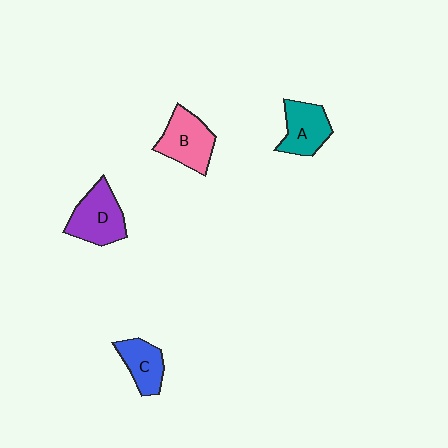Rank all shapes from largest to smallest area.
From largest to smallest: D (purple), B (pink), A (teal), C (blue).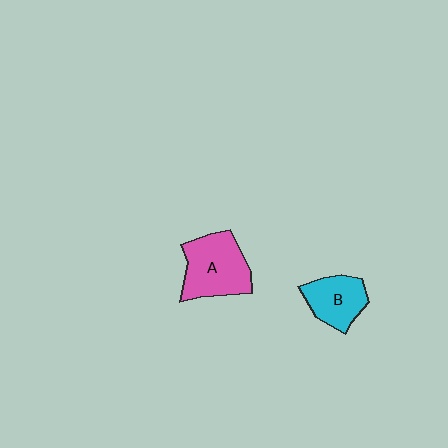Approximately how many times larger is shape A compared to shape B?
Approximately 1.4 times.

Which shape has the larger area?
Shape A (pink).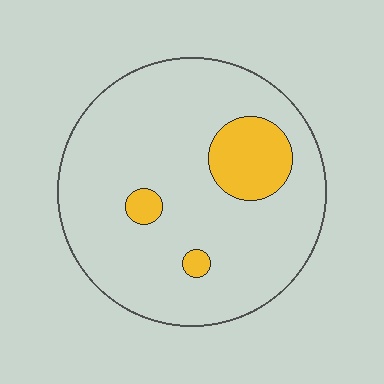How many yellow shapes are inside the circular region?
3.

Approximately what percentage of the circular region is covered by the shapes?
Approximately 15%.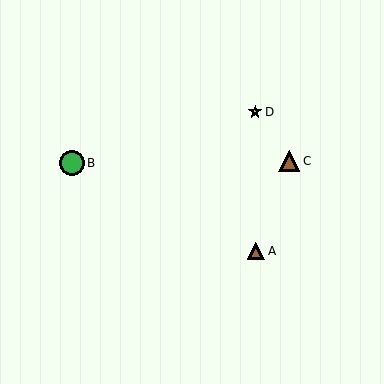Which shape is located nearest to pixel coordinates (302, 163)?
The brown triangle (labeled C) at (289, 161) is nearest to that location.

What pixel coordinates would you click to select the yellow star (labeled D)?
Click at (255, 112) to select the yellow star D.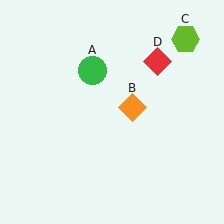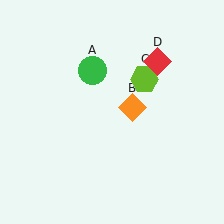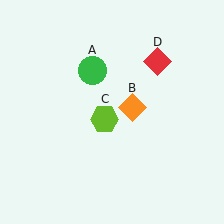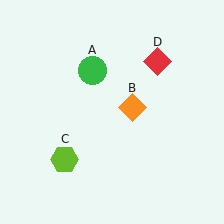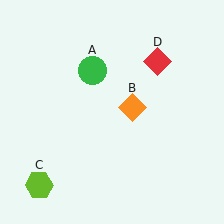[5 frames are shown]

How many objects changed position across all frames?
1 object changed position: lime hexagon (object C).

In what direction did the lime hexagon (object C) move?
The lime hexagon (object C) moved down and to the left.